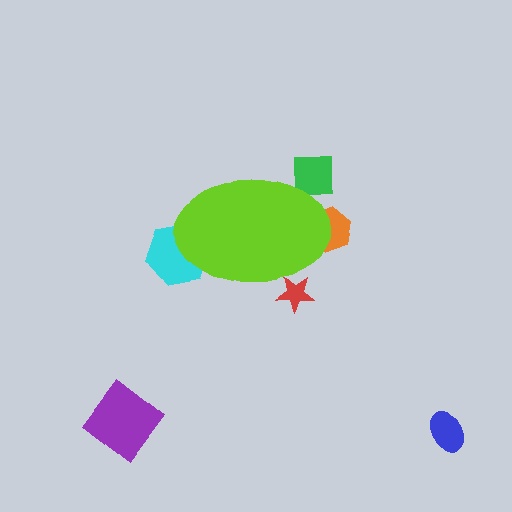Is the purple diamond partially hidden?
No, the purple diamond is fully visible.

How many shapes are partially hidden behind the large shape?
4 shapes are partially hidden.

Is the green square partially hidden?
Yes, the green square is partially hidden behind the lime ellipse.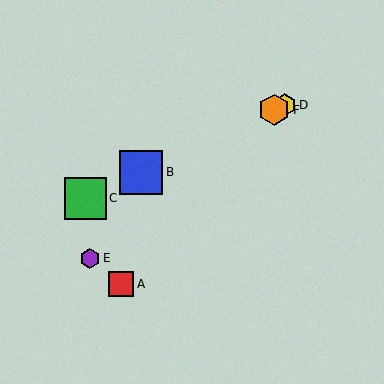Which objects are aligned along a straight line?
Objects B, C, D, F are aligned along a straight line.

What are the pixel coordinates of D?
Object D is at (285, 105).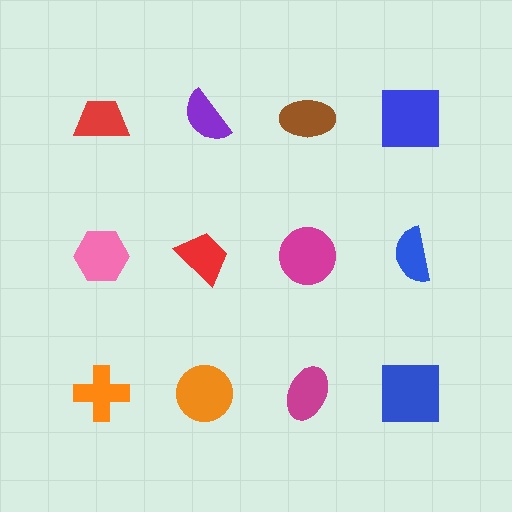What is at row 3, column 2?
An orange circle.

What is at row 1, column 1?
A red trapezoid.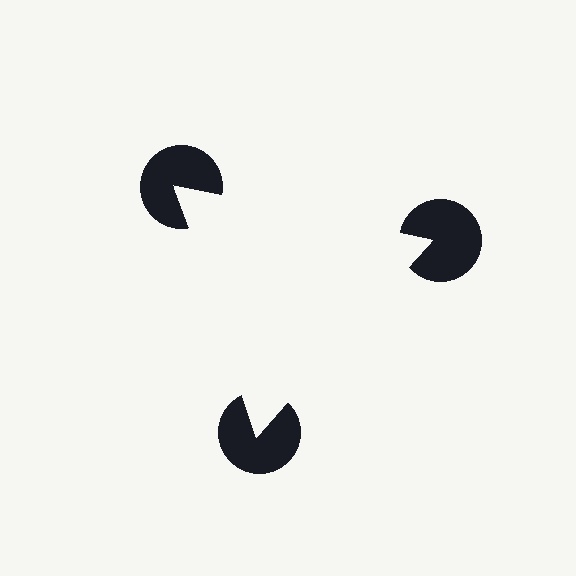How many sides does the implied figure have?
3 sides.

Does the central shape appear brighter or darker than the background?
It typically appears slightly brighter than the background, even though no actual brightness change is drawn.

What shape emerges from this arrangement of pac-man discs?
An illusory triangle — its edges are inferred from the aligned wedge cuts in the pac-man discs, not physically drawn.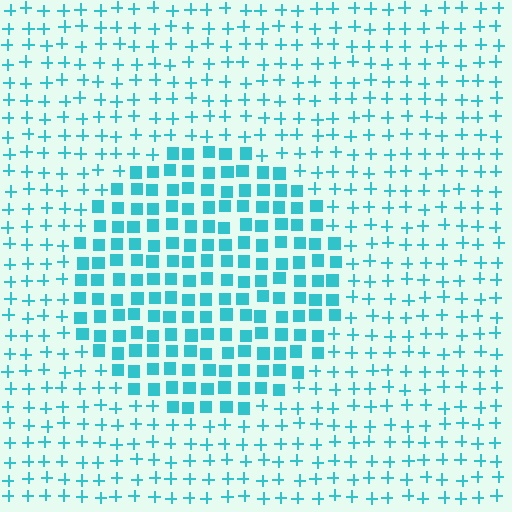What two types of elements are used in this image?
The image uses squares inside the circle region and plus signs outside it.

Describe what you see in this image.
The image is filled with small cyan elements arranged in a uniform grid. A circle-shaped region contains squares, while the surrounding area contains plus signs. The boundary is defined purely by the change in element shape.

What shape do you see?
I see a circle.